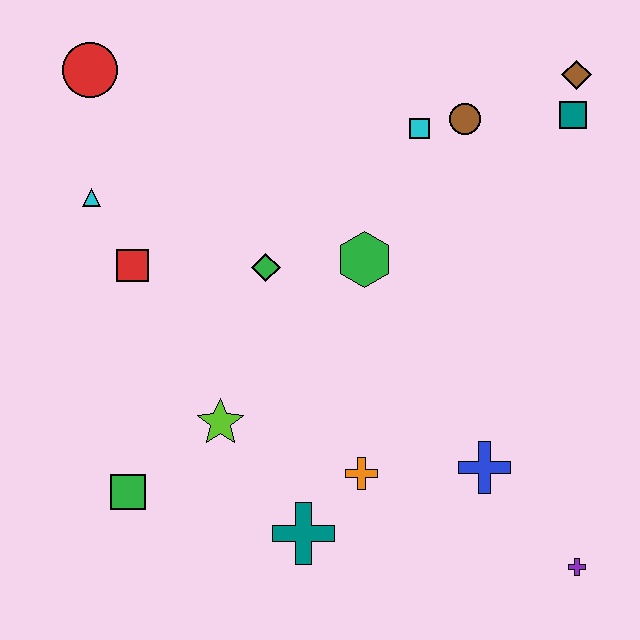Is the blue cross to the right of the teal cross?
Yes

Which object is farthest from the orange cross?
The red circle is farthest from the orange cross.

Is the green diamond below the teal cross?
No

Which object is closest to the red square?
The cyan triangle is closest to the red square.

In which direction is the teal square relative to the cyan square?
The teal square is to the right of the cyan square.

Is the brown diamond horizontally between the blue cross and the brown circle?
No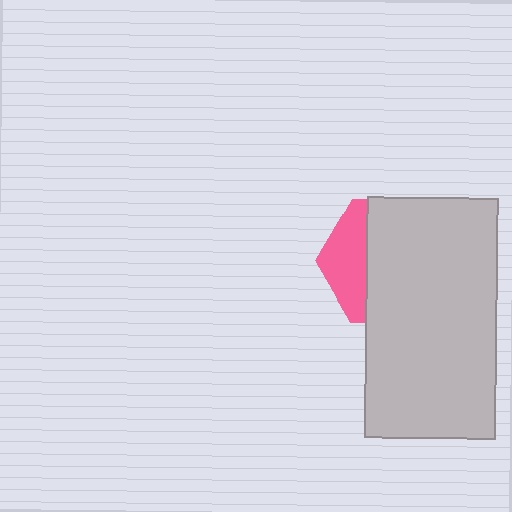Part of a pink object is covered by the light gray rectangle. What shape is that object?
It is a hexagon.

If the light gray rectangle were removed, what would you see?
You would see the complete pink hexagon.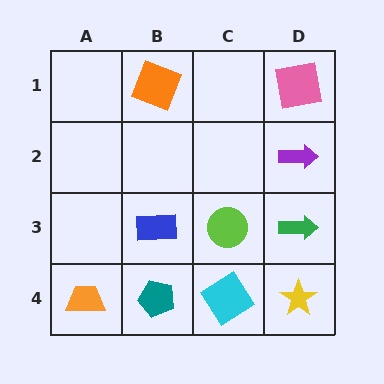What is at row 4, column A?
An orange trapezoid.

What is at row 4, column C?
A cyan diamond.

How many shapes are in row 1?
2 shapes.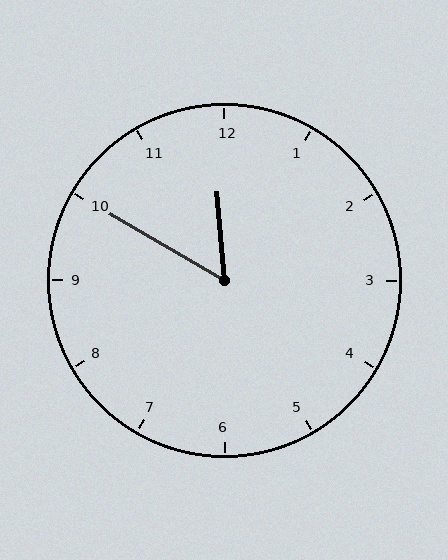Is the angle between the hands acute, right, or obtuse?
It is acute.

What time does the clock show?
11:50.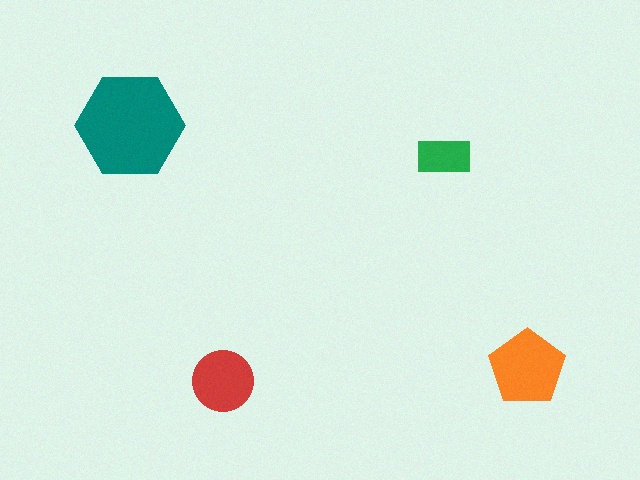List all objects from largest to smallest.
The teal hexagon, the orange pentagon, the red circle, the green rectangle.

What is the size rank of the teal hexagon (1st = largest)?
1st.